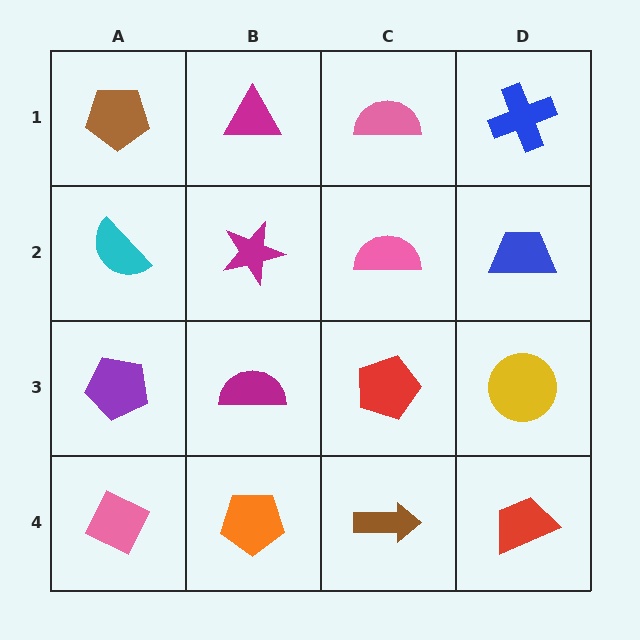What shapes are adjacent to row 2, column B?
A magenta triangle (row 1, column B), a magenta semicircle (row 3, column B), a cyan semicircle (row 2, column A), a pink semicircle (row 2, column C).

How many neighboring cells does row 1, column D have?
2.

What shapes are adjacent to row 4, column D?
A yellow circle (row 3, column D), a brown arrow (row 4, column C).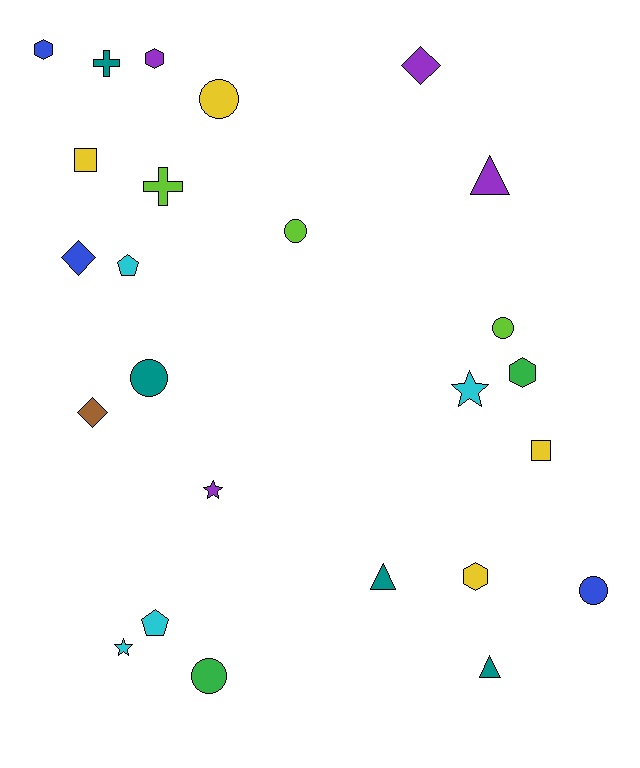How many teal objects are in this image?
There are 4 teal objects.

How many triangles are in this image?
There are 3 triangles.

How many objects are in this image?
There are 25 objects.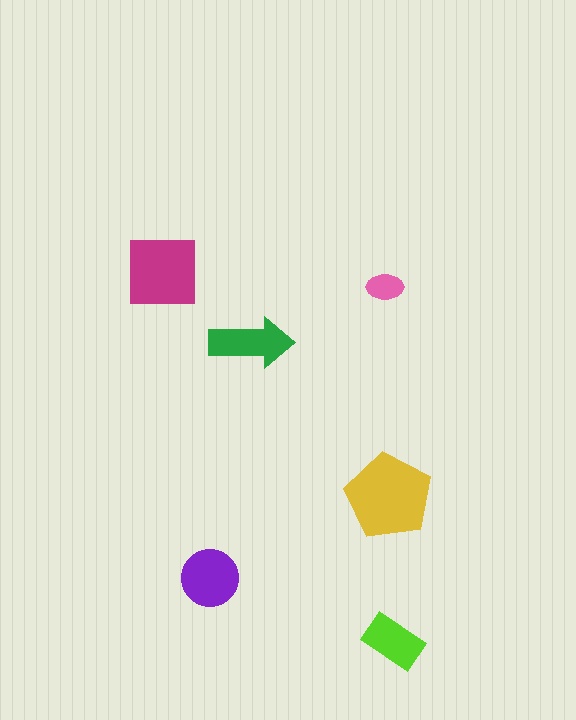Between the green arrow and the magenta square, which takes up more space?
The magenta square.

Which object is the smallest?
The pink ellipse.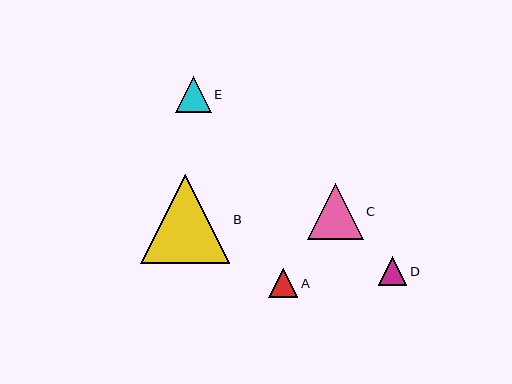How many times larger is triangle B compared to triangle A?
Triangle B is approximately 3.1 times the size of triangle A.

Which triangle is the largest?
Triangle B is the largest with a size of approximately 89 pixels.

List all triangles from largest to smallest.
From largest to smallest: B, C, E, D, A.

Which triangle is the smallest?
Triangle A is the smallest with a size of approximately 29 pixels.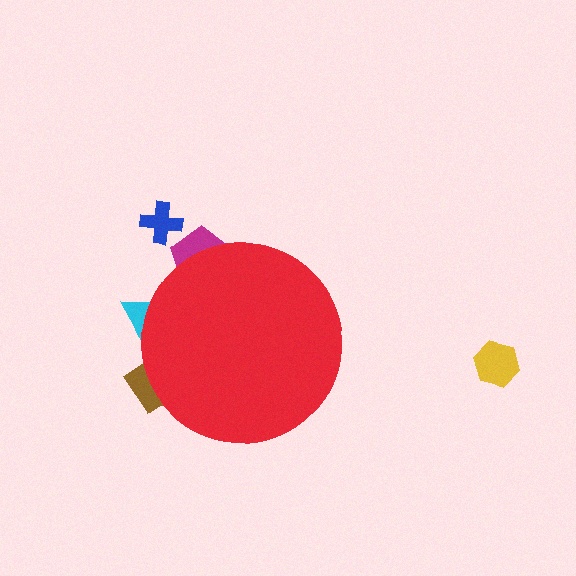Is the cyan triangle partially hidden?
Yes, the cyan triangle is partially hidden behind the red circle.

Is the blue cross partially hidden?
No, the blue cross is fully visible.